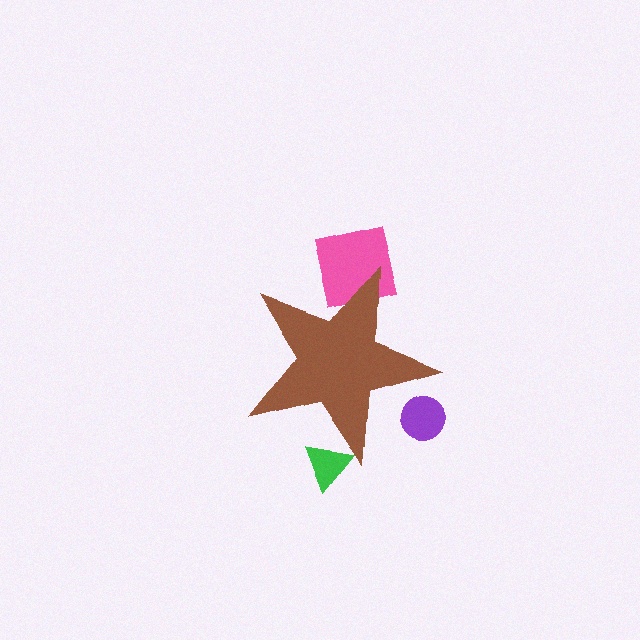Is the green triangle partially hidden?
Yes, the green triangle is partially hidden behind the brown star.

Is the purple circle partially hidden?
Yes, the purple circle is partially hidden behind the brown star.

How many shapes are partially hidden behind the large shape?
3 shapes are partially hidden.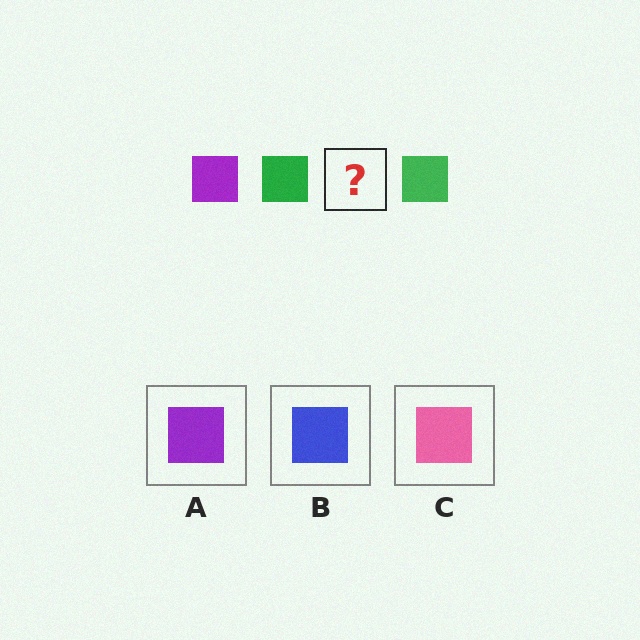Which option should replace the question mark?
Option A.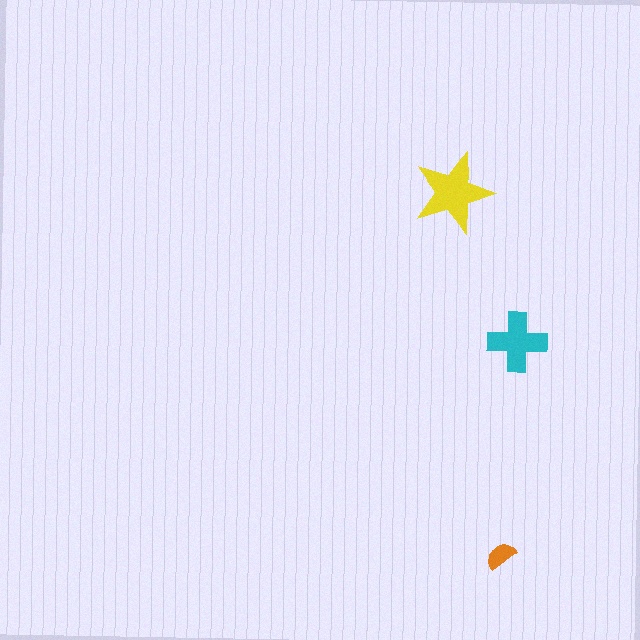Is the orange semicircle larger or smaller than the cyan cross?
Smaller.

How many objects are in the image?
There are 3 objects in the image.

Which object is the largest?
The yellow star.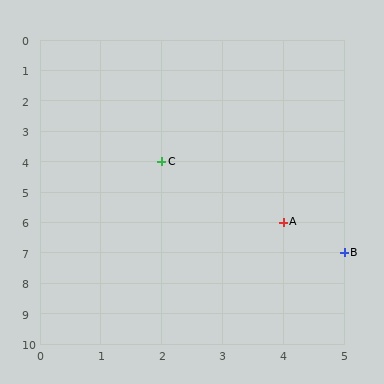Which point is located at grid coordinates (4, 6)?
Point A is at (4, 6).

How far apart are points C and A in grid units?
Points C and A are 2 columns and 2 rows apart (about 2.8 grid units diagonally).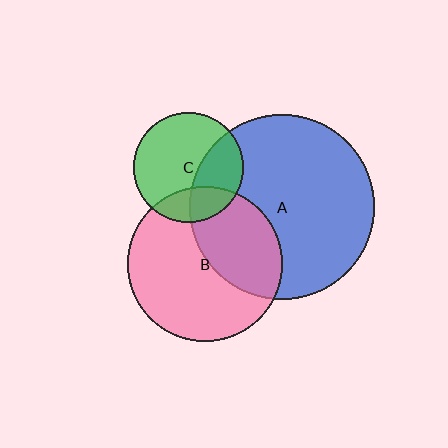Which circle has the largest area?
Circle A (blue).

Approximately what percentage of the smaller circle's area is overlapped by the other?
Approximately 20%.